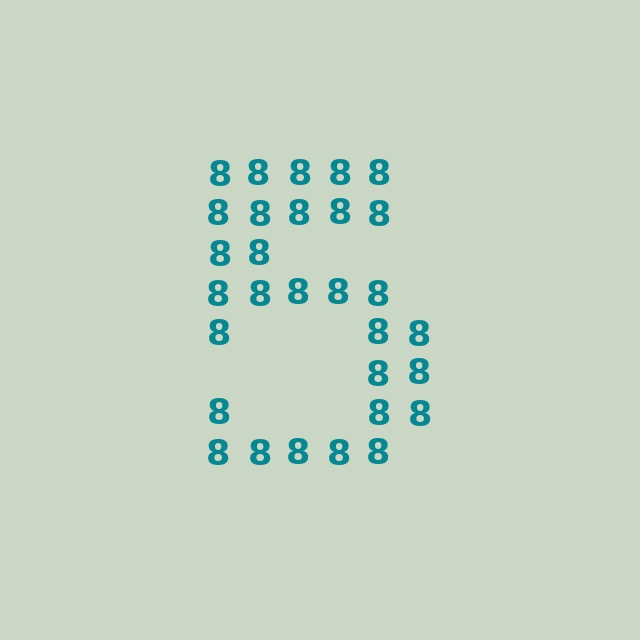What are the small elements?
The small elements are digit 8's.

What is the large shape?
The large shape is the digit 5.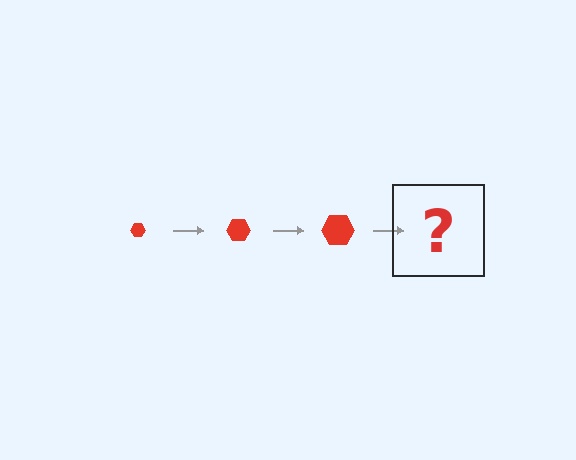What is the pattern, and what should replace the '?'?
The pattern is that the hexagon gets progressively larger each step. The '?' should be a red hexagon, larger than the previous one.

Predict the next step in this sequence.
The next step is a red hexagon, larger than the previous one.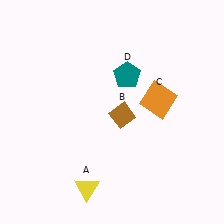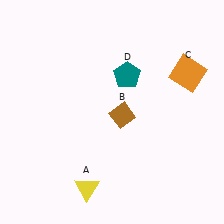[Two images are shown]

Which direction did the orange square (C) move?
The orange square (C) moved right.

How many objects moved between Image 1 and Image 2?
1 object moved between the two images.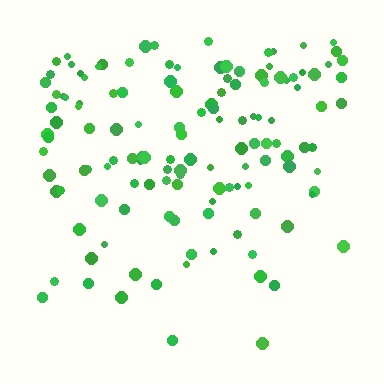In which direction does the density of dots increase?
From bottom to top, with the top side densest.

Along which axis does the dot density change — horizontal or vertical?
Vertical.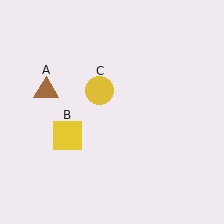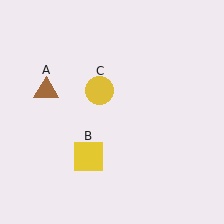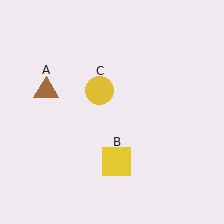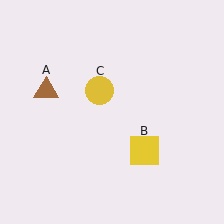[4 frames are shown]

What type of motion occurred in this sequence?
The yellow square (object B) rotated counterclockwise around the center of the scene.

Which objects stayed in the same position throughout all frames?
Brown triangle (object A) and yellow circle (object C) remained stationary.